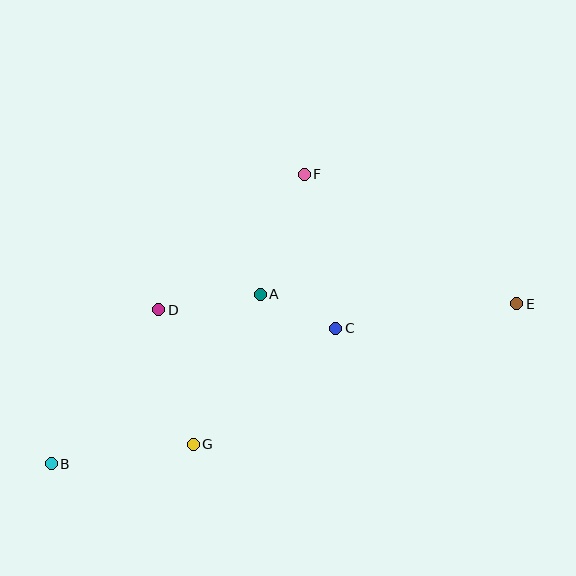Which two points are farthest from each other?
Points B and E are farthest from each other.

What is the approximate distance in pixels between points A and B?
The distance between A and B is approximately 269 pixels.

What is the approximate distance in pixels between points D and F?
The distance between D and F is approximately 199 pixels.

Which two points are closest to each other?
Points A and C are closest to each other.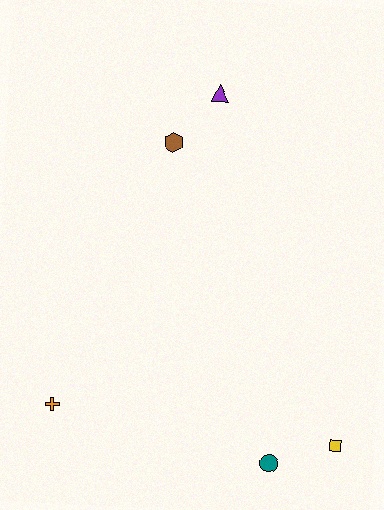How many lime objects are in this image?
There are no lime objects.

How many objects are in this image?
There are 5 objects.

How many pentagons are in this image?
There are no pentagons.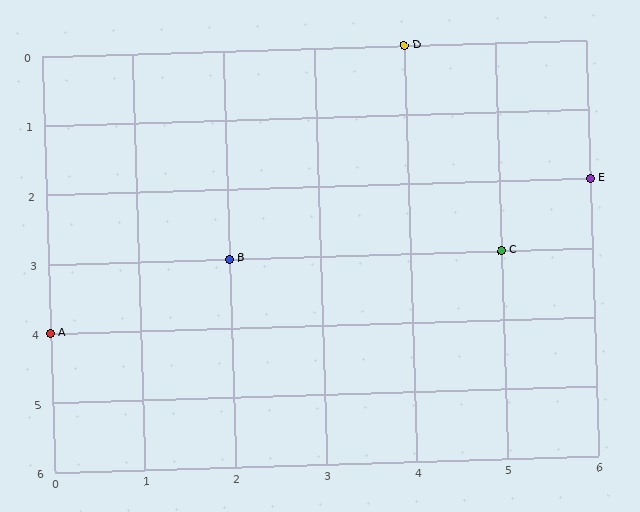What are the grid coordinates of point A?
Point A is at grid coordinates (0, 4).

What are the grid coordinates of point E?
Point E is at grid coordinates (6, 2).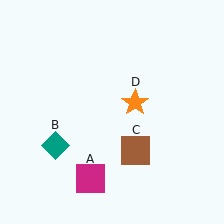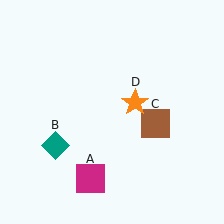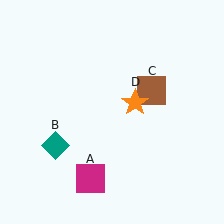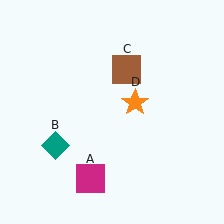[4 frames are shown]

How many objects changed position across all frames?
1 object changed position: brown square (object C).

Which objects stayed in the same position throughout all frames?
Magenta square (object A) and teal diamond (object B) and orange star (object D) remained stationary.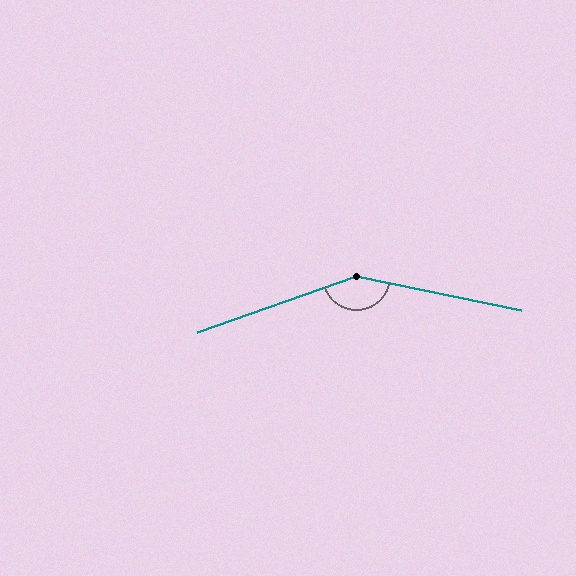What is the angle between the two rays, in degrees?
Approximately 149 degrees.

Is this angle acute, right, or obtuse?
It is obtuse.